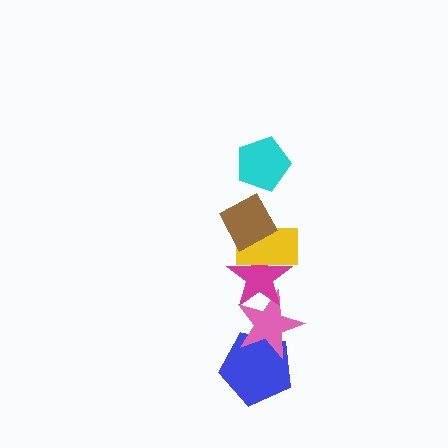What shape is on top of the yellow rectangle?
The brown diamond is on top of the yellow rectangle.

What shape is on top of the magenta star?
The yellow rectangle is on top of the magenta star.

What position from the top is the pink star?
The pink star is 5th from the top.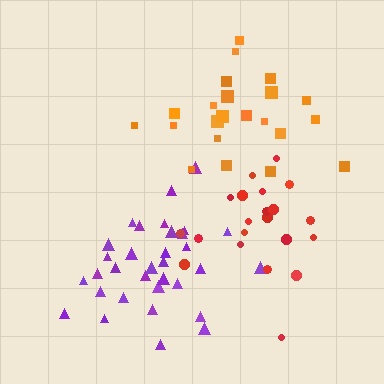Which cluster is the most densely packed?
Red.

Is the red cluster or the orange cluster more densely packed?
Red.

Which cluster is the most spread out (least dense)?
Orange.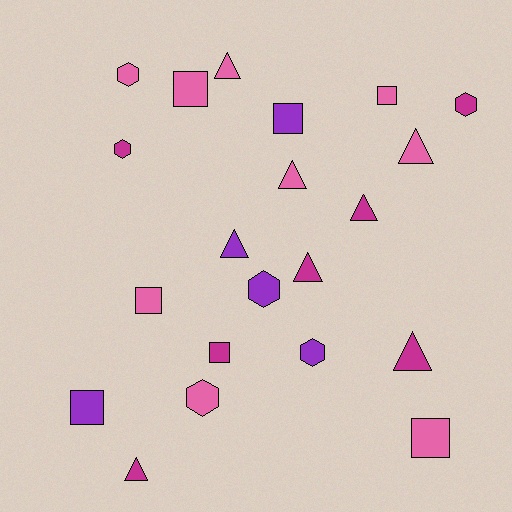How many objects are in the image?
There are 21 objects.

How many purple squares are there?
There are 2 purple squares.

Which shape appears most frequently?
Triangle, with 8 objects.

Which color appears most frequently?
Pink, with 9 objects.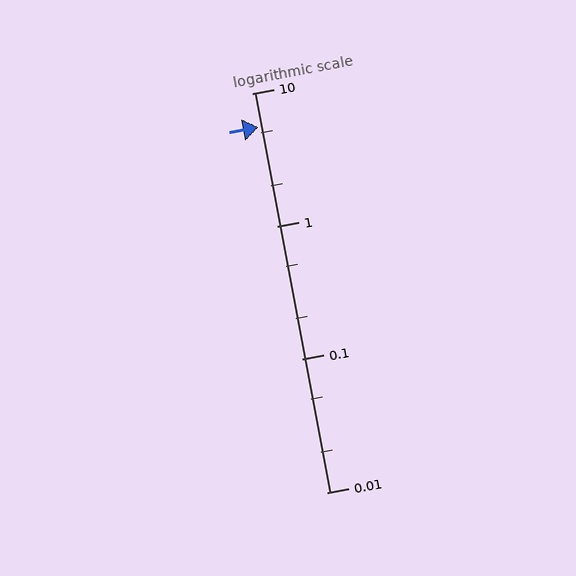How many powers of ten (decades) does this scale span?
The scale spans 3 decades, from 0.01 to 10.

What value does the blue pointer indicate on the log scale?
The pointer indicates approximately 5.6.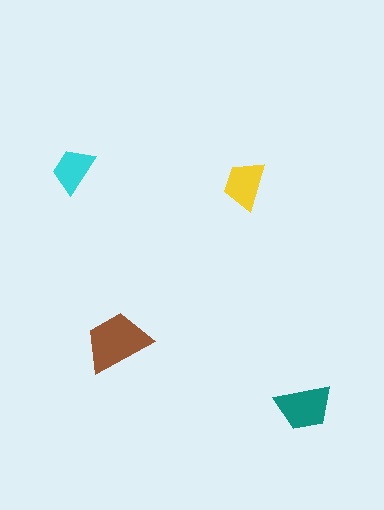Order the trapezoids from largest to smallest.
the brown one, the teal one, the yellow one, the cyan one.